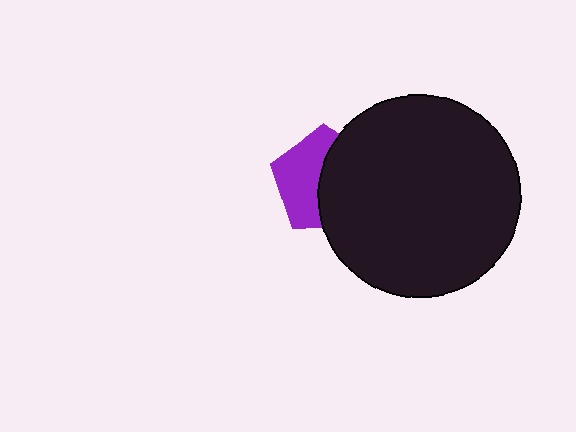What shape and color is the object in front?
The object in front is a black circle.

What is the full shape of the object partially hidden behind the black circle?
The partially hidden object is a purple pentagon.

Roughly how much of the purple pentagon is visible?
About half of it is visible (roughly 47%).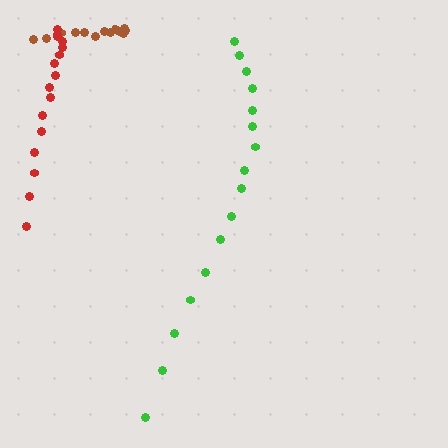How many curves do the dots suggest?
There are 3 distinct paths.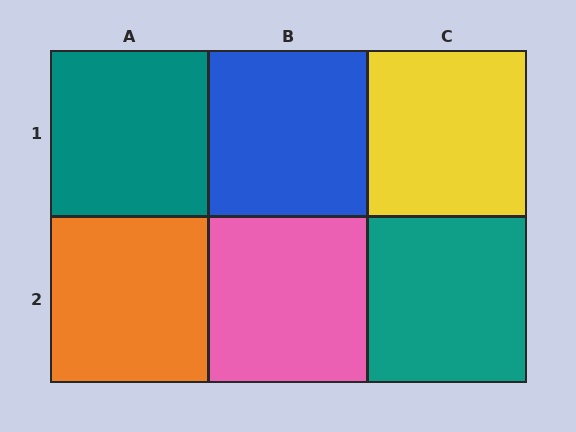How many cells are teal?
2 cells are teal.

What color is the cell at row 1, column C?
Yellow.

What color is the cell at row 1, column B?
Blue.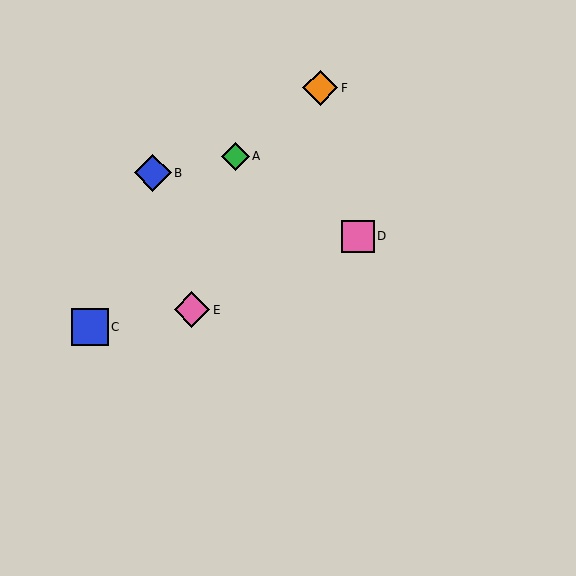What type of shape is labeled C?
Shape C is a blue square.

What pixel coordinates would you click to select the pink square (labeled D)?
Click at (358, 236) to select the pink square D.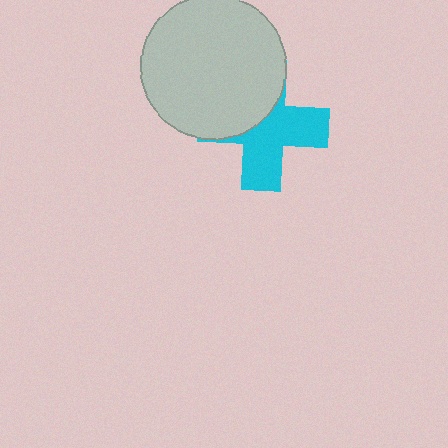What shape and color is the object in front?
The object in front is a light gray circle.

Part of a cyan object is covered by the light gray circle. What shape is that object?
It is a cross.